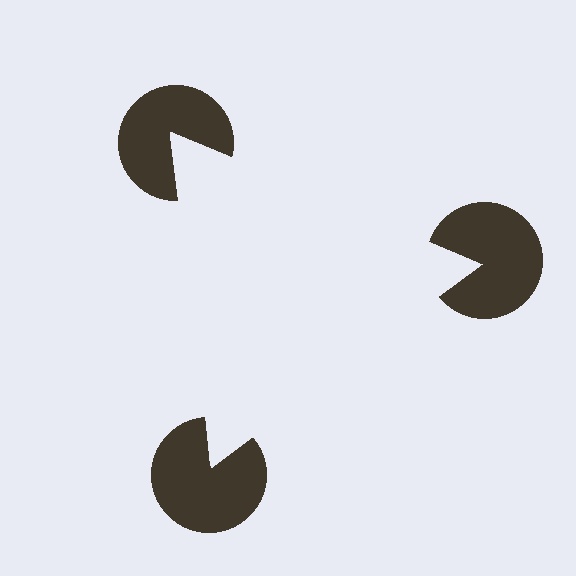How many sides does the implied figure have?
3 sides.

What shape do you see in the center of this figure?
An illusory triangle — its edges are inferred from the aligned wedge cuts in the pac-man discs, not physically drawn.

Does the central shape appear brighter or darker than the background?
It typically appears slightly brighter than the background, even though no actual brightness change is drawn.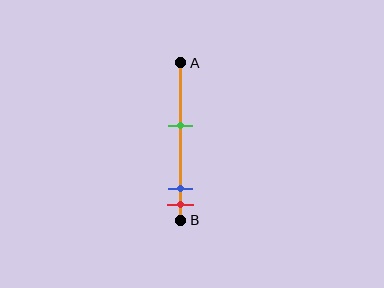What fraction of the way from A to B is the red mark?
The red mark is approximately 90% (0.9) of the way from A to B.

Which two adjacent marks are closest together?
The blue and red marks are the closest adjacent pair.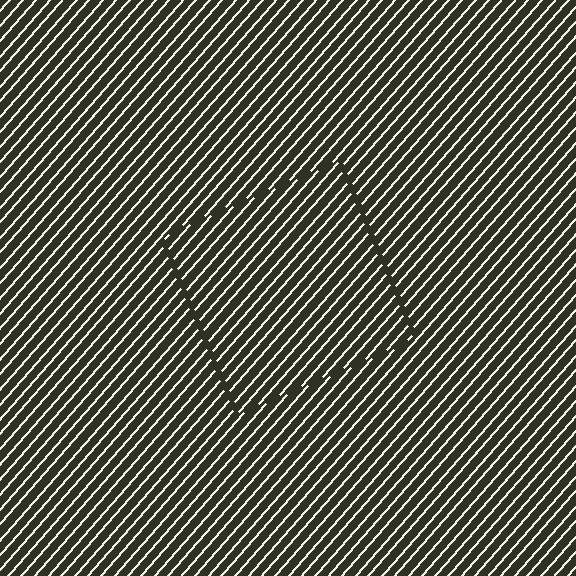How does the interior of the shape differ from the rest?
The interior of the shape contains the same grating, shifted by half a period — the contour is defined by the phase discontinuity where line-ends from the inner and outer gratings abut.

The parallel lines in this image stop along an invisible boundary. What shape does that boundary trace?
An illusory square. The interior of the shape contains the same grating, shifted by half a period — the contour is defined by the phase discontinuity where line-ends from the inner and outer gratings abut.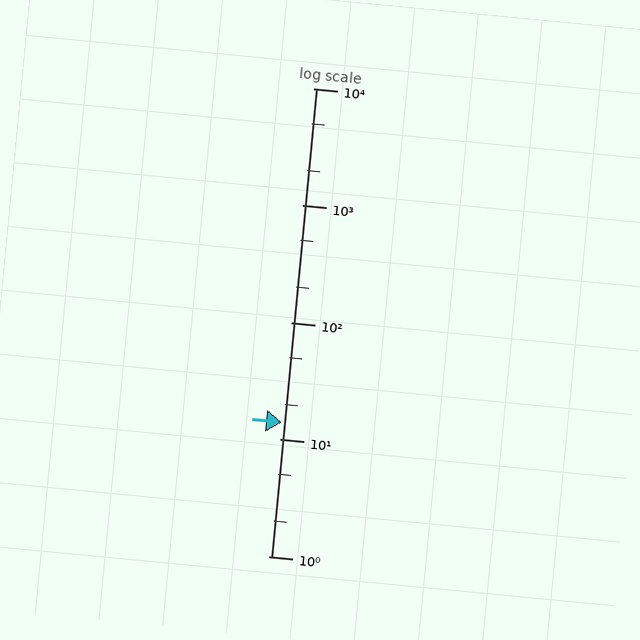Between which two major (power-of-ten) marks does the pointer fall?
The pointer is between 10 and 100.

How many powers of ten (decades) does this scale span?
The scale spans 4 decades, from 1 to 10000.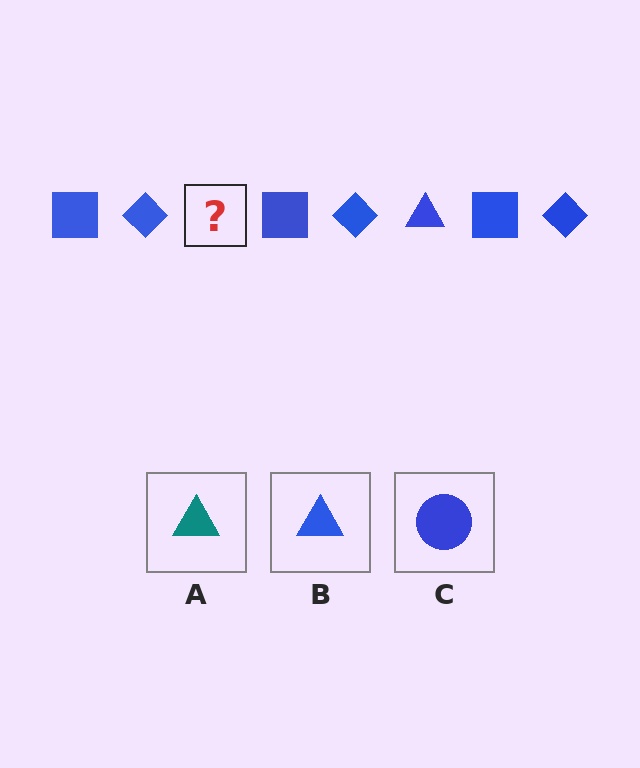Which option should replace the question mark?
Option B.